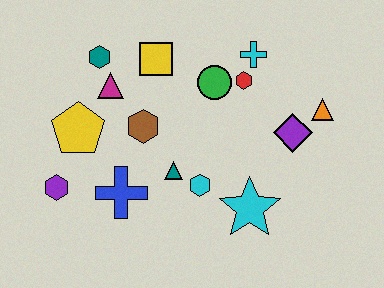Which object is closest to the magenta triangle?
The teal hexagon is closest to the magenta triangle.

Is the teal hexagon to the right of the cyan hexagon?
No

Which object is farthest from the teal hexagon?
The orange triangle is farthest from the teal hexagon.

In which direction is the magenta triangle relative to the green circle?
The magenta triangle is to the left of the green circle.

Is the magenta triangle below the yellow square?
Yes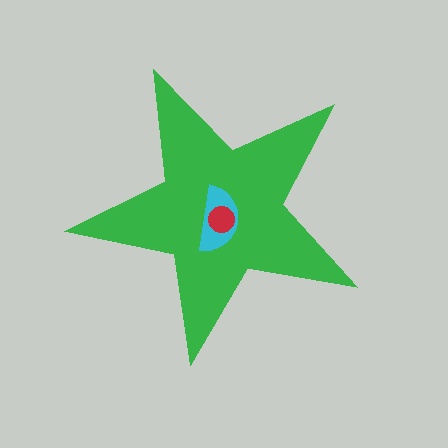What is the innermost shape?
The red circle.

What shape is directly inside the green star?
The cyan semicircle.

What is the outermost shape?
The green star.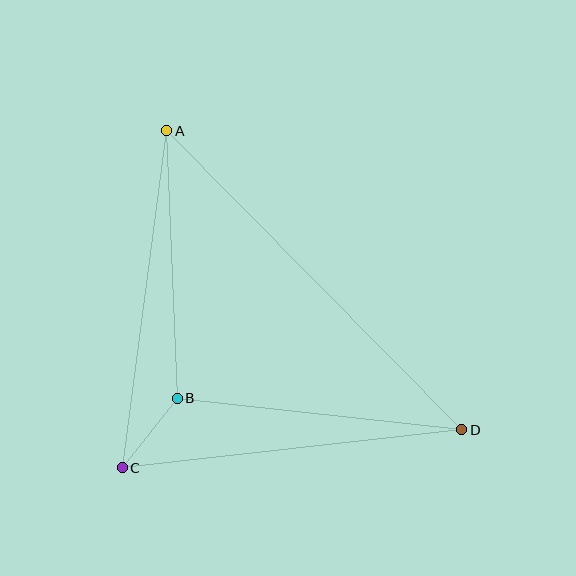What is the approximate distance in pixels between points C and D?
The distance between C and D is approximately 341 pixels.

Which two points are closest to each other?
Points B and C are closest to each other.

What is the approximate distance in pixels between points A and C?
The distance between A and C is approximately 340 pixels.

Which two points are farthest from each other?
Points A and D are farthest from each other.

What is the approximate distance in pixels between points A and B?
The distance between A and B is approximately 268 pixels.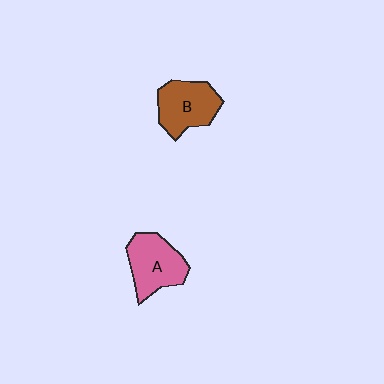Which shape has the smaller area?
Shape B (brown).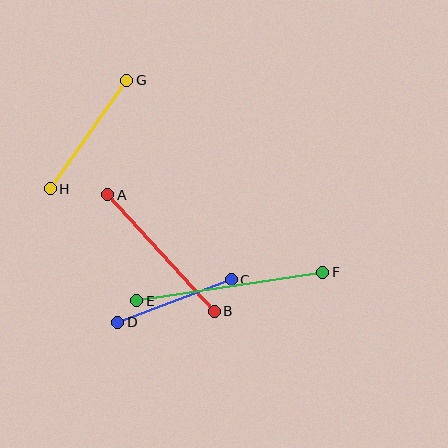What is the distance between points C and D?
The distance is approximately 121 pixels.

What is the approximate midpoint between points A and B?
The midpoint is at approximately (161, 253) pixels.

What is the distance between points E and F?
The distance is approximately 189 pixels.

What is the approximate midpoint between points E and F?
The midpoint is at approximately (230, 287) pixels.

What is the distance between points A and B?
The distance is approximately 158 pixels.